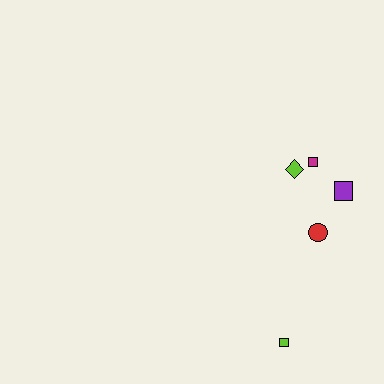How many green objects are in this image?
There are no green objects.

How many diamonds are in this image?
There is 1 diamond.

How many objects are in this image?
There are 5 objects.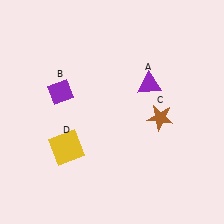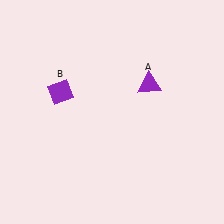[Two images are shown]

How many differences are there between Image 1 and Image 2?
There are 2 differences between the two images.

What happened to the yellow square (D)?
The yellow square (D) was removed in Image 2. It was in the bottom-left area of Image 1.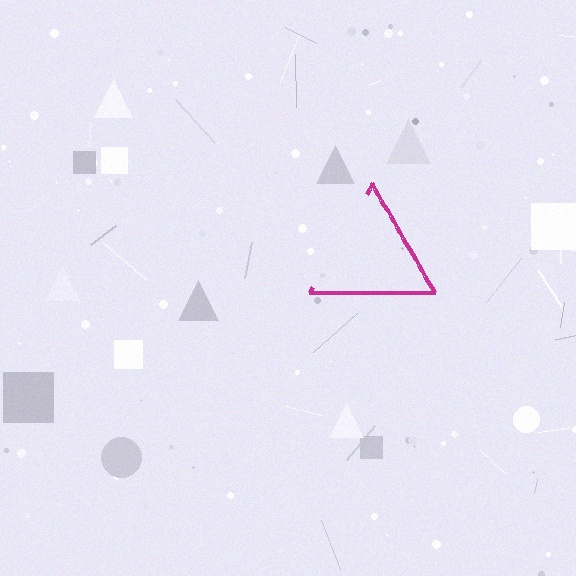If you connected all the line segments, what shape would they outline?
They would outline a triangle.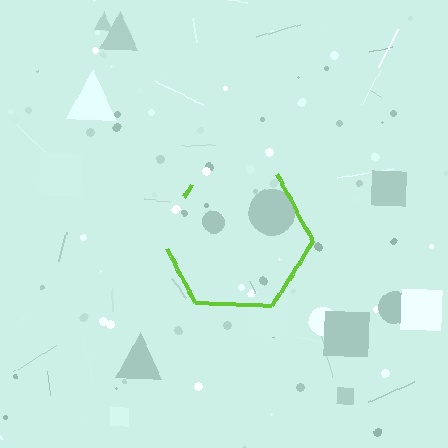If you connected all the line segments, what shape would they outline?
They would outline a hexagon.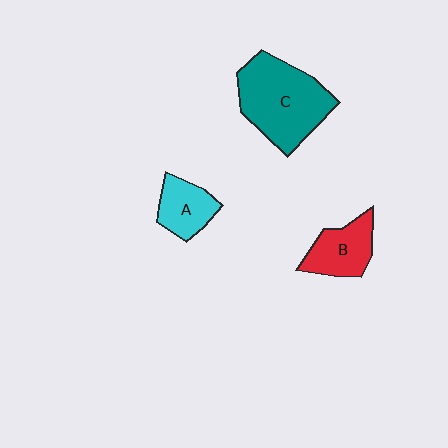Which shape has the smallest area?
Shape A (cyan).